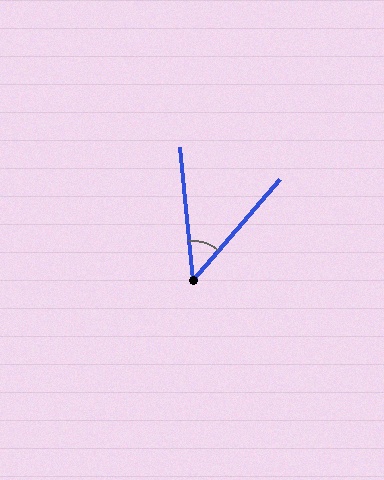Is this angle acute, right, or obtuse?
It is acute.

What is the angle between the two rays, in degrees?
Approximately 46 degrees.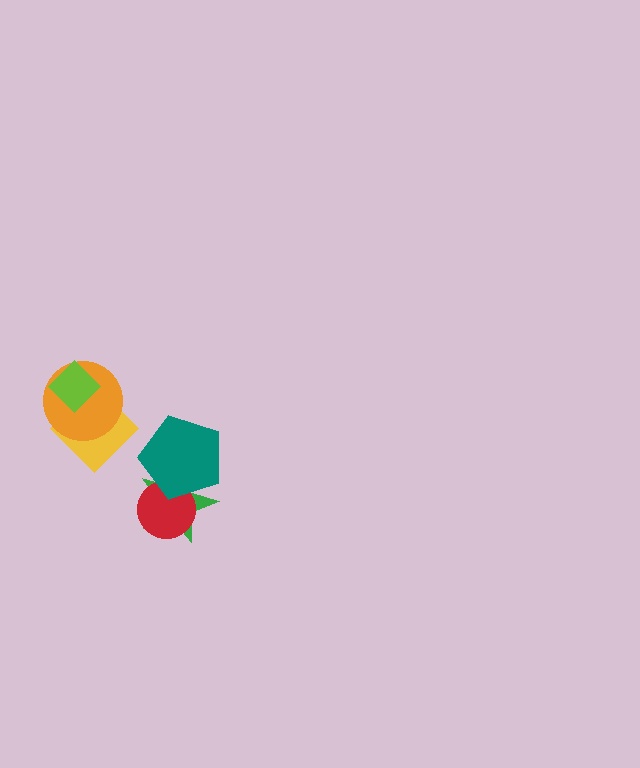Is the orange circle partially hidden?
Yes, it is partially covered by another shape.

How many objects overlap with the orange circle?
2 objects overlap with the orange circle.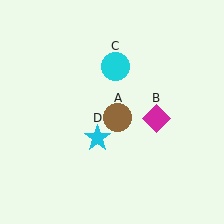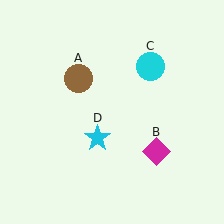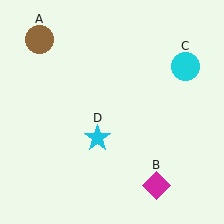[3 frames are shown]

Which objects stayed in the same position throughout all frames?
Cyan star (object D) remained stationary.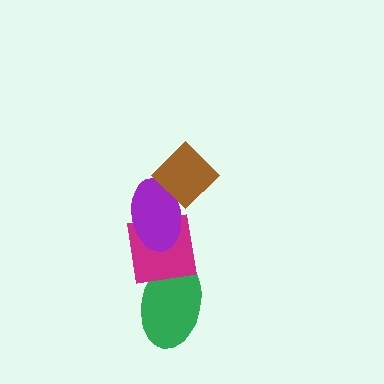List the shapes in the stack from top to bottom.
From top to bottom: the brown diamond, the purple ellipse, the magenta square, the green ellipse.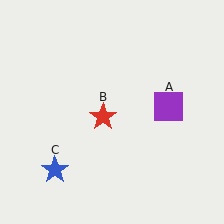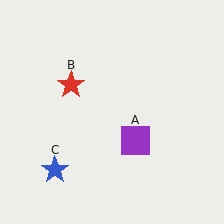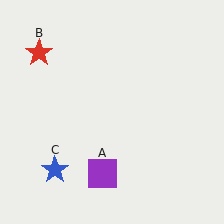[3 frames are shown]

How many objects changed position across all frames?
2 objects changed position: purple square (object A), red star (object B).